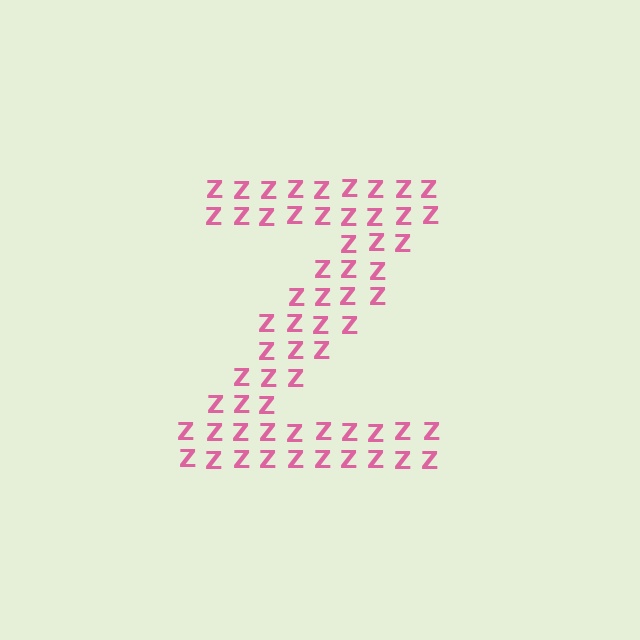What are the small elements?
The small elements are letter Z's.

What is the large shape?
The large shape is the letter Z.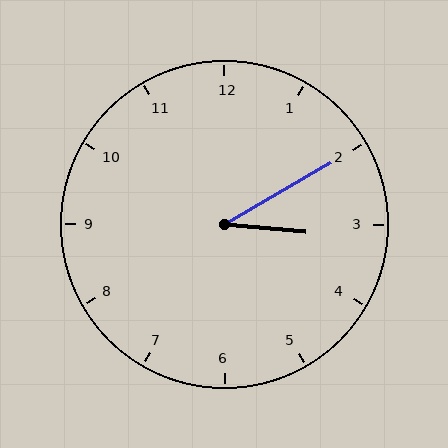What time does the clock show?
3:10.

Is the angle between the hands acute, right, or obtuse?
It is acute.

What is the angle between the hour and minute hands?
Approximately 35 degrees.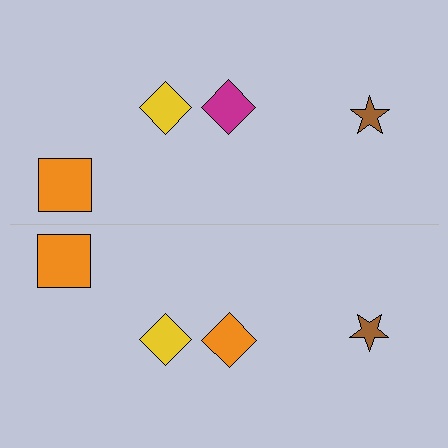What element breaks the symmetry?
The orange diamond on the bottom side breaks the symmetry — its mirror counterpart is magenta.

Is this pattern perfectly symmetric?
No, the pattern is not perfectly symmetric. The orange diamond on the bottom side breaks the symmetry — its mirror counterpart is magenta.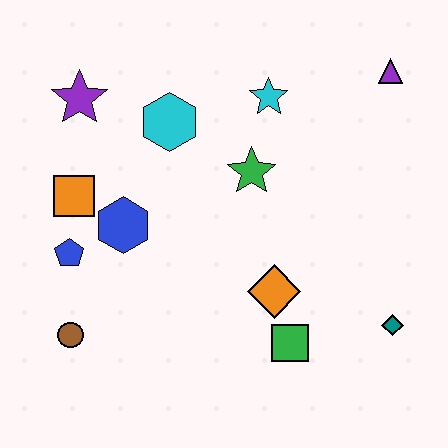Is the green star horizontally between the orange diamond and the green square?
No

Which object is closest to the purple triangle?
The cyan star is closest to the purple triangle.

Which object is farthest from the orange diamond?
The purple star is farthest from the orange diamond.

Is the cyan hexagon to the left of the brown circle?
No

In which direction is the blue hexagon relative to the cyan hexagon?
The blue hexagon is below the cyan hexagon.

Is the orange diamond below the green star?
Yes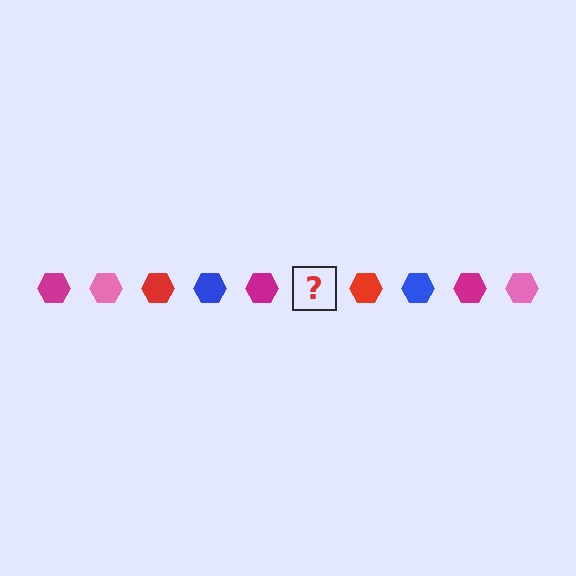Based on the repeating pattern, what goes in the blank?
The blank should be a pink hexagon.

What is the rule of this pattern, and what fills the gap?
The rule is that the pattern cycles through magenta, pink, red, blue hexagons. The gap should be filled with a pink hexagon.